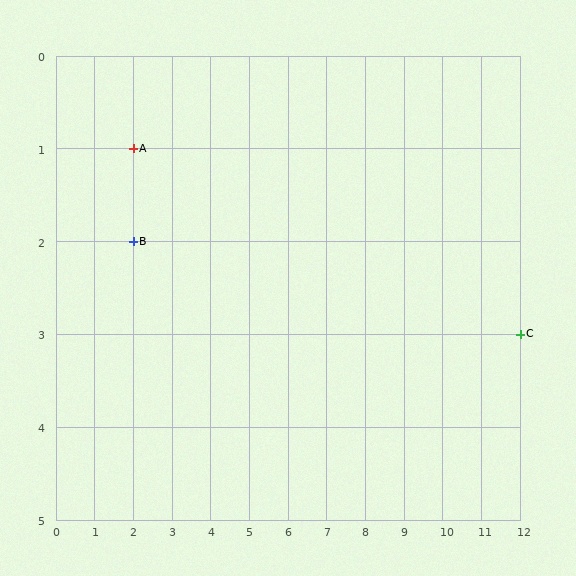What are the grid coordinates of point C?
Point C is at grid coordinates (12, 3).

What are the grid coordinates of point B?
Point B is at grid coordinates (2, 2).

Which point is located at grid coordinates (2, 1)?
Point A is at (2, 1).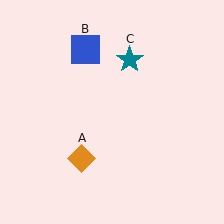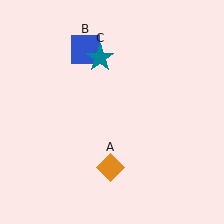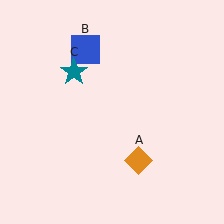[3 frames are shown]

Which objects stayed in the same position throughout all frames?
Blue square (object B) remained stationary.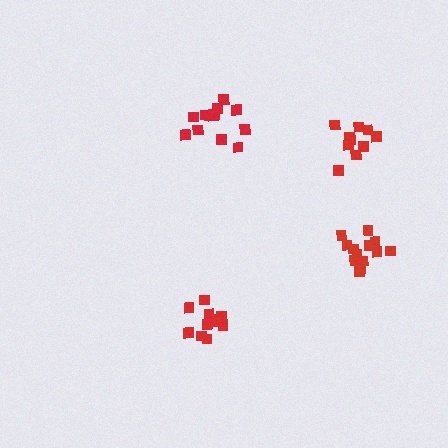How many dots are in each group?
Group 1: 13 dots, Group 2: 10 dots, Group 3: 14 dots, Group 4: 11 dots (48 total).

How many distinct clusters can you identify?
There are 4 distinct clusters.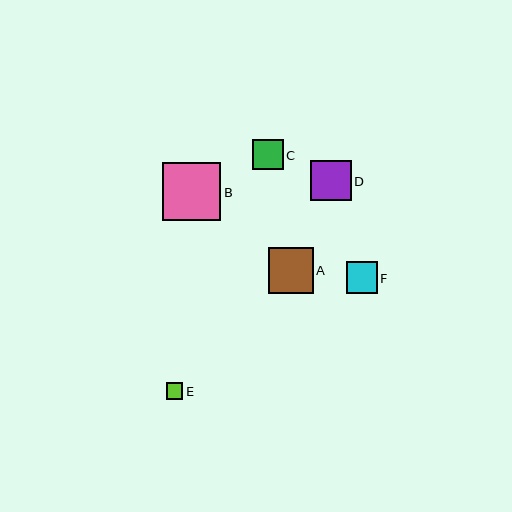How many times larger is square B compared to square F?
Square B is approximately 1.9 times the size of square F.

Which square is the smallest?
Square E is the smallest with a size of approximately 16 pixels.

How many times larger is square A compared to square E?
Square A is approximately 2.7 times the size of square E.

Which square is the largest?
Square B is the largest with a size of approximately 58 pixels.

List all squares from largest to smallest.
From largest to smallest: B, A, D, F, C, E.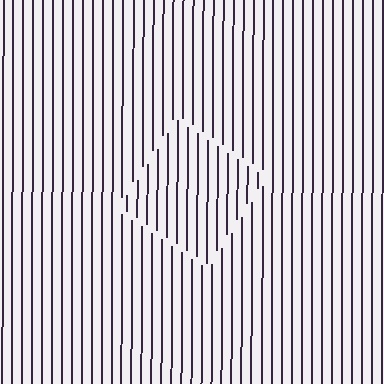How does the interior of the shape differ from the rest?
The interior of the shape contains the same grating, shifted by half a period — the contour is defined by the phase discontinuity where line-ends from the inner and outer gratings abut.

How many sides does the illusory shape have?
4 sides — the line-ends trace a square.